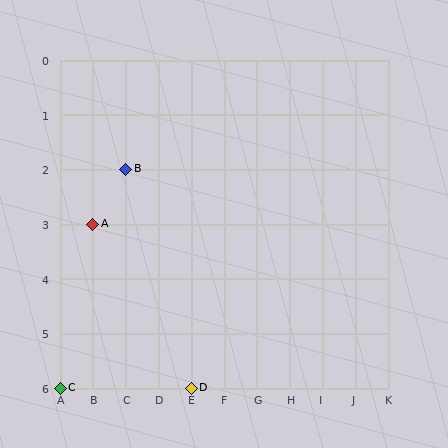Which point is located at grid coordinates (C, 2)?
Point B is at (C, 2).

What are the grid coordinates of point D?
Point D is at grid coordinates (E, 6).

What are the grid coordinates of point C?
Point C is at grid coordinates (A, 6).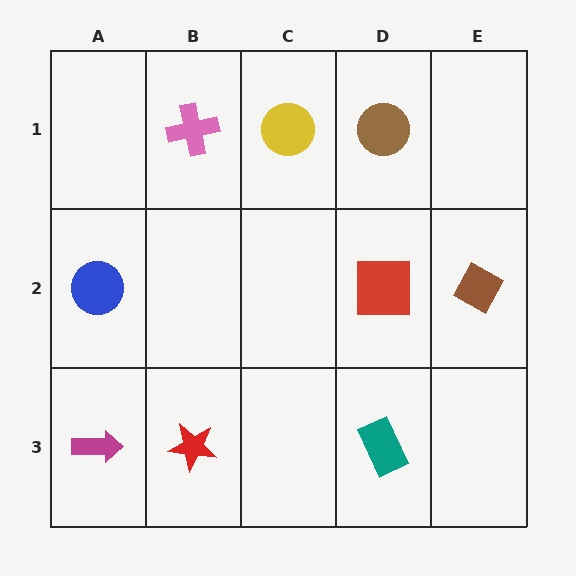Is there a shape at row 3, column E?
No, that cell is empty.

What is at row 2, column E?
A brown diamond.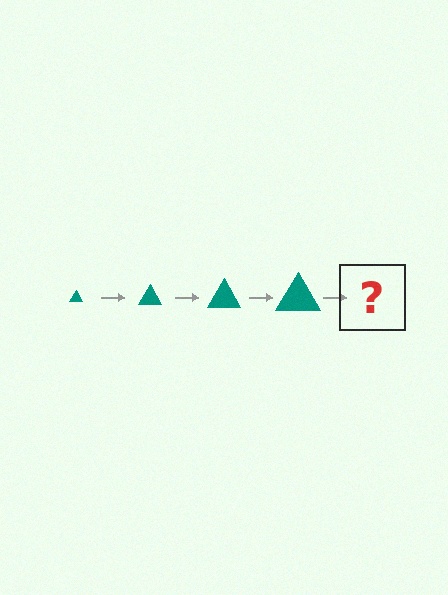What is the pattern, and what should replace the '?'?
The pattern is that the triangle gets progressively larger each step. The '?' should be a teal triangle, larger than the previous one.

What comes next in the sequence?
The next element should be a teal triangle, larger than the previous one.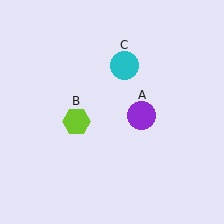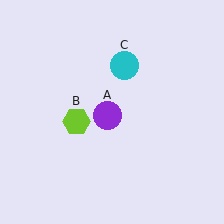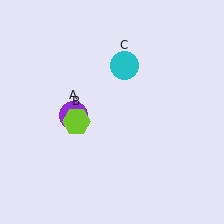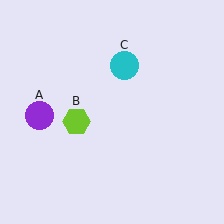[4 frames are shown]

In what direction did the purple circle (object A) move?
The purple circle (object A) moved left.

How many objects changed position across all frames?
1 object changed position: purple circle (object A).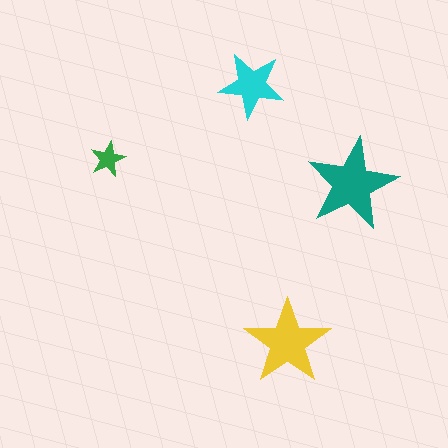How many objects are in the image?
There are 4 objects in the image.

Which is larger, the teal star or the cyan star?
The teal one.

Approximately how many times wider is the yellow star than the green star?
About 2.5 times wider.